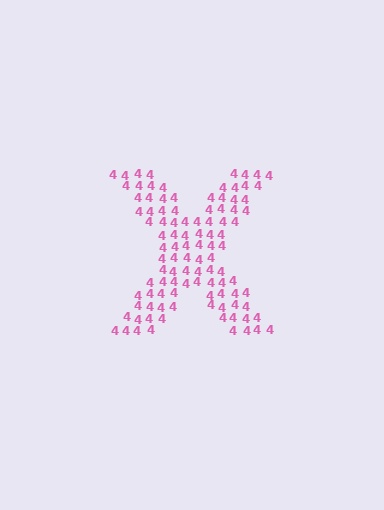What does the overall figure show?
The overall figure shows the letter X.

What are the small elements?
The small elements are digit 4's.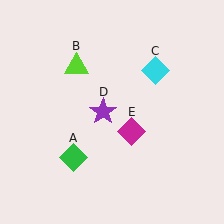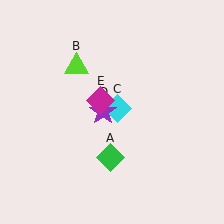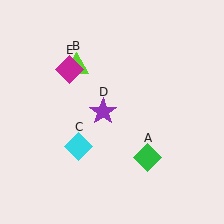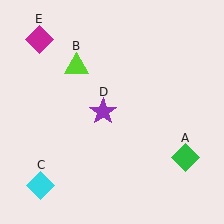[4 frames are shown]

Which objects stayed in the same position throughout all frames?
Lime triangle (object B) and purple star (object D) remained stationary.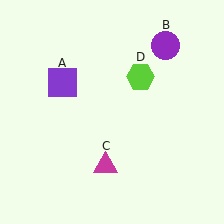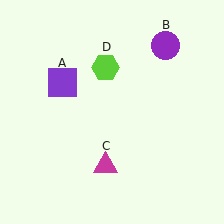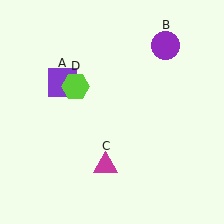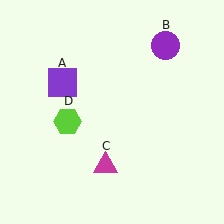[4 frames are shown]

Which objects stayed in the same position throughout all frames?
Purple square (object A) and purple circle (object B) and magenta triangle (object C) remained stationary.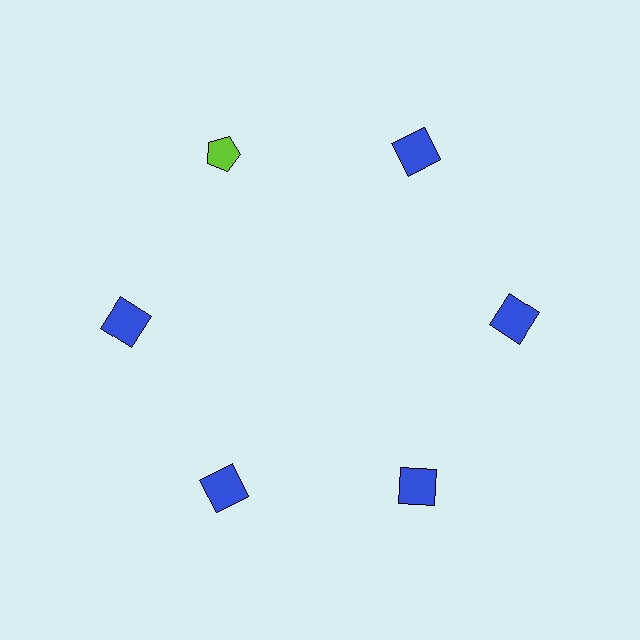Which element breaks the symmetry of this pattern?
The lime pentagon at roughly the 11 o'clock position breaks the symmetry. All other shapes are blue squares.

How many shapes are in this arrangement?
There are 6 shapes arranged in a ring pattern.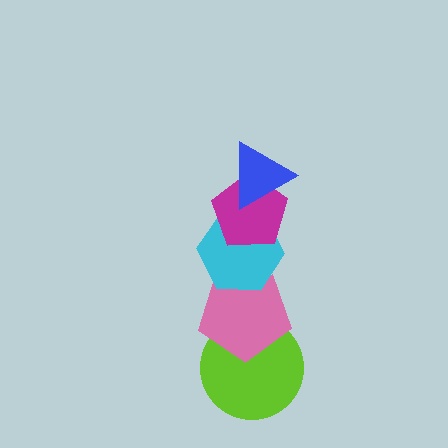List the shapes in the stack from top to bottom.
From top to bottom: the blue triangle, the magenta pentagon, the cyan hexagon, the pink pentagon, the lime circle.